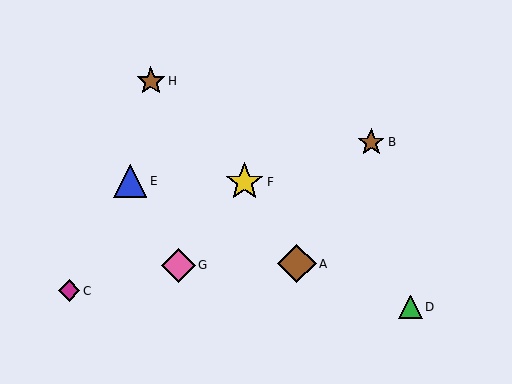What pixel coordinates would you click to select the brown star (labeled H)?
Click at (151, 81) to select the brown star H.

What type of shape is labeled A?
Shape A is a brown diamond.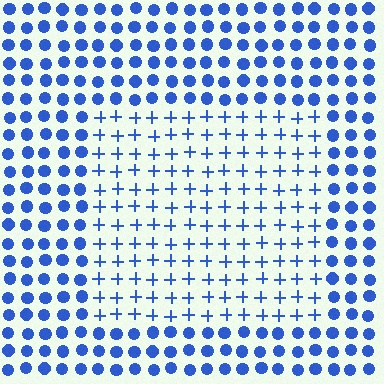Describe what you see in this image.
The image is filled with small blue elements arranged in a uniform grid. A rectangle-shaped region contains plus signs, while the surrounding area contains circles. The boundary is defined purely by the change in element shape.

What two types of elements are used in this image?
The image uses plus signs inside the rectangle region and circles outside it.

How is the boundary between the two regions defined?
The boundary is defined by a change in element shape: plus signs inside vs. circles outside. All elements share the same color and spacing.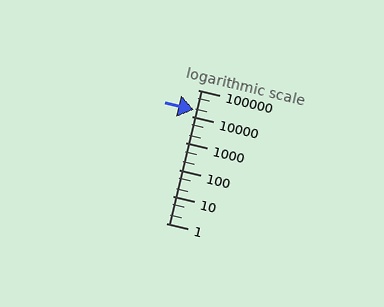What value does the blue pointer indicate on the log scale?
The pointer indicates approximately 18000.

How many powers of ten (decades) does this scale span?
The scale spans 5 decades, from 1 to 100000.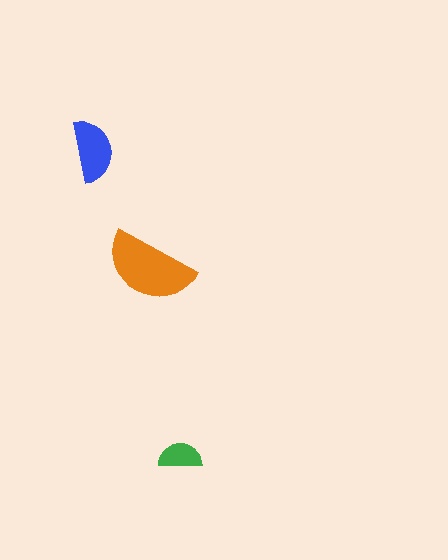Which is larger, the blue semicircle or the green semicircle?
The blue one.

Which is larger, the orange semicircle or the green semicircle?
The orange one.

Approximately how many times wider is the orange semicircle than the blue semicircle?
About 1.5 times wider.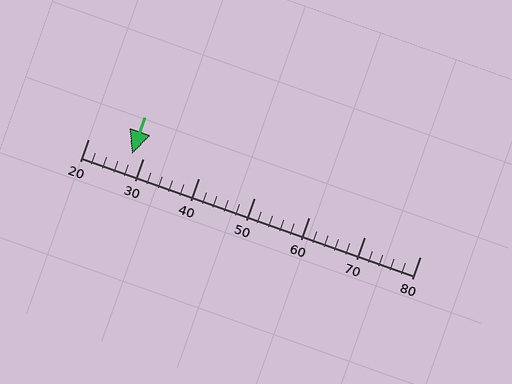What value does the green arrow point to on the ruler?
The green arrow points to approximately 28.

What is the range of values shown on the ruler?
The ruler shows values from 20 to 80.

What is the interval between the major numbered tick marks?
The major tick marks are spaced 10 units apart.